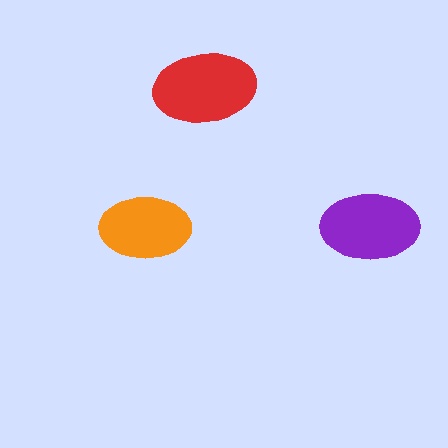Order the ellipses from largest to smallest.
the red one, the purple one, the orange one.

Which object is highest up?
The red ellipse is topmost.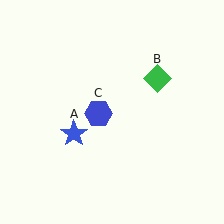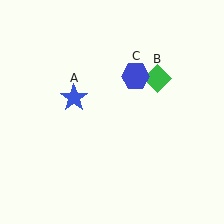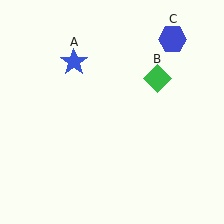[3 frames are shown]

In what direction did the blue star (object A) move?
The blue star (object A) moved up.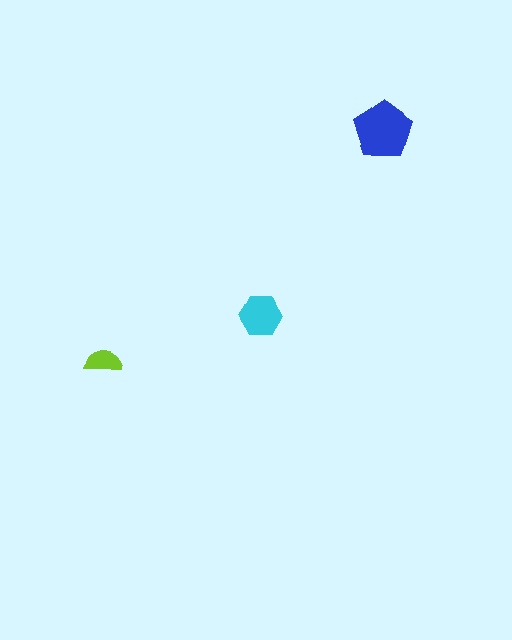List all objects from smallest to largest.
The lime semicircle, the cyan hexagon, the blue pentagon.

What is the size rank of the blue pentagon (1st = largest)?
1st.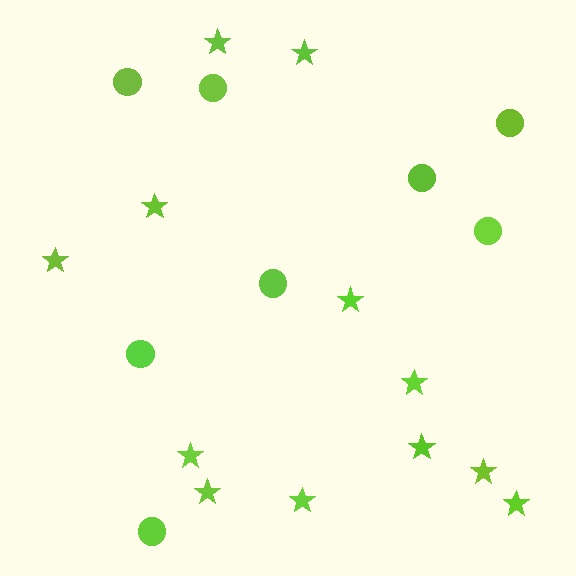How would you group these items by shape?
There are 2 groups: one group of circles (8) and one group of stars (12).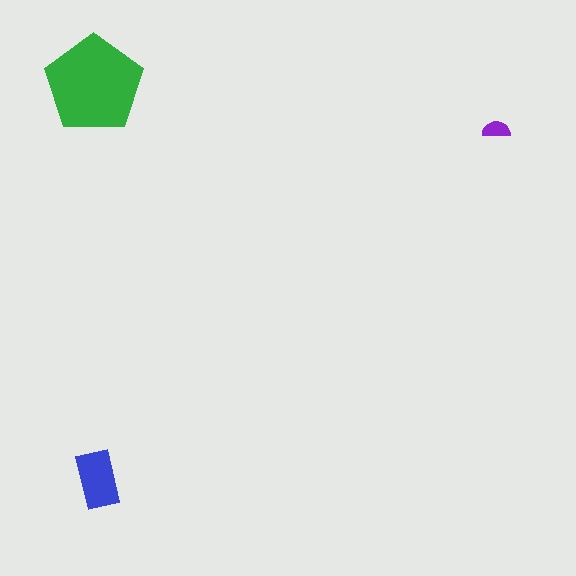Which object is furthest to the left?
The green pentagon is leftmost.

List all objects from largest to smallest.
The green pentagon, the blue rectangle, the purple semicircle.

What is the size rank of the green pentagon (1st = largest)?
1st.